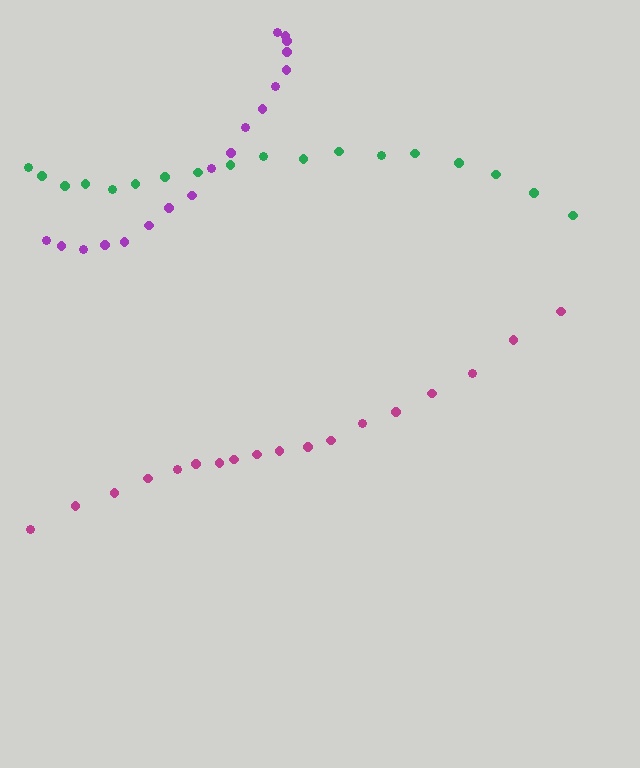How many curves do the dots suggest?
There are 3 distinct paths.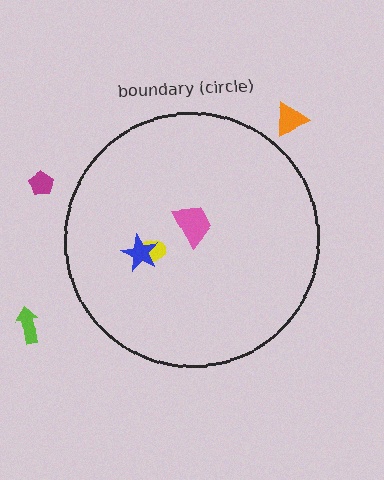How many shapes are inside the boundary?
3 inside, 3 outside.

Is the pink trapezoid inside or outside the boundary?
Inside.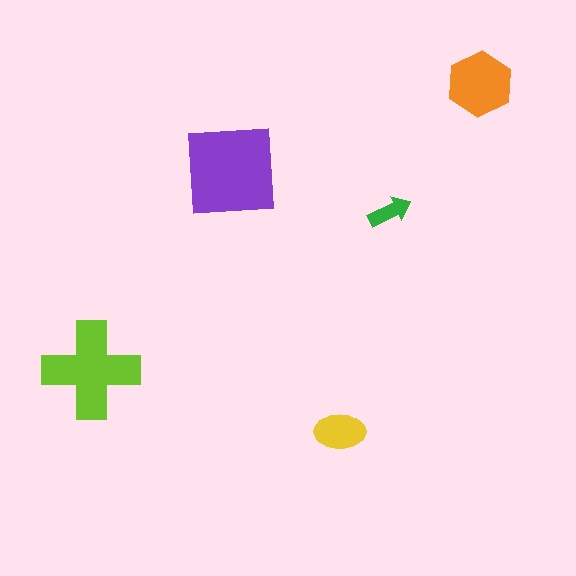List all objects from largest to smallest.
The purple square, the lime cross, the orange hexagon, the yellow ellipse, the green arrow.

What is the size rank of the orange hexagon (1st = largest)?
3rd.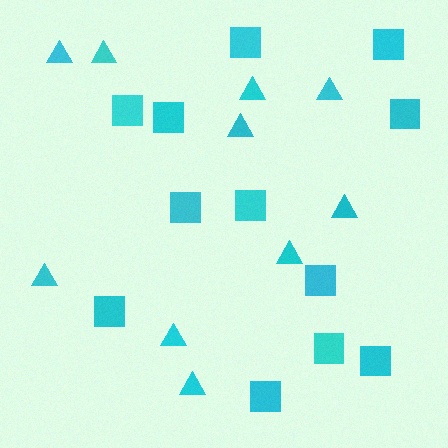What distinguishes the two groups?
There are 2 groups: one group of triangles (10) and one group of squares (12).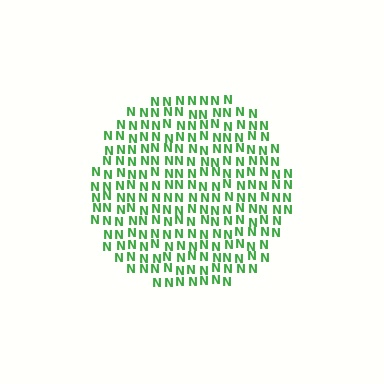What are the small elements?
The small elements are letter N's.